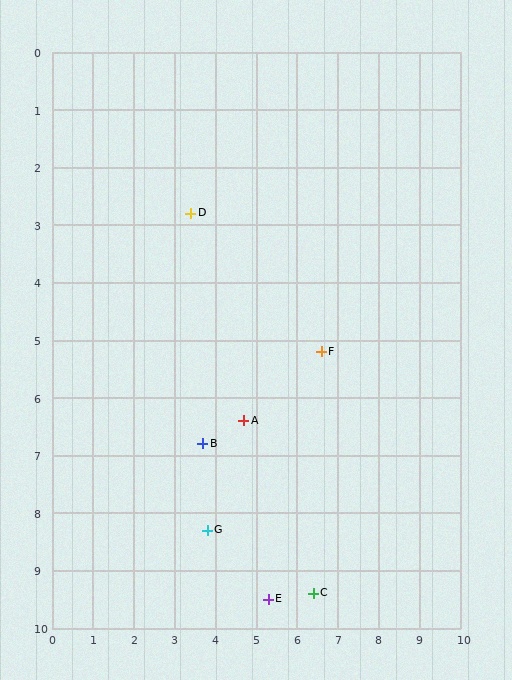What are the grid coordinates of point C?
Point C is at approximately (6.4, 9.4).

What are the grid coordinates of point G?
Point G is at approximately (3.8, 8.3).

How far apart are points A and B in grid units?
Points A and B are about 1.1 grid units apart.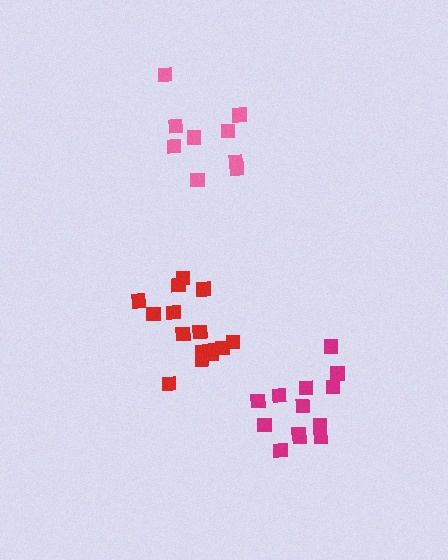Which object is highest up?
The pink cluster is topmost.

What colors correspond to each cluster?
The clusters are colored: red, magenta, pink.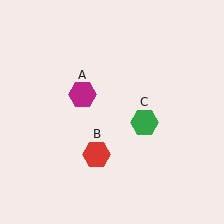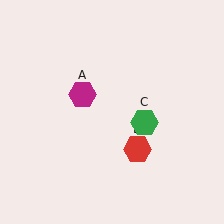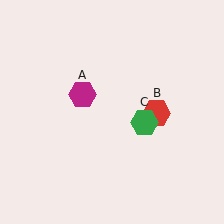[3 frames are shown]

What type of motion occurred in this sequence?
The red hexagon (object B) rotated counterclockwise around the center of the scene.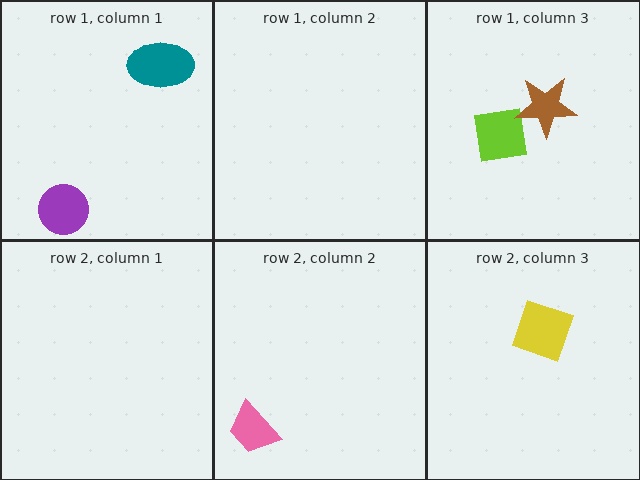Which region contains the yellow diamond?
The row 2, column 3 region.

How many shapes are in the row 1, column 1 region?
2.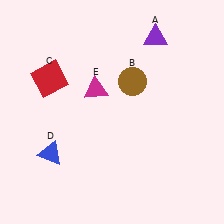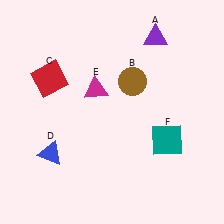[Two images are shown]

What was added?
A teal square (F) was added in Image 2.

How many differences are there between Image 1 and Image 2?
There is 1 difference between the two images.